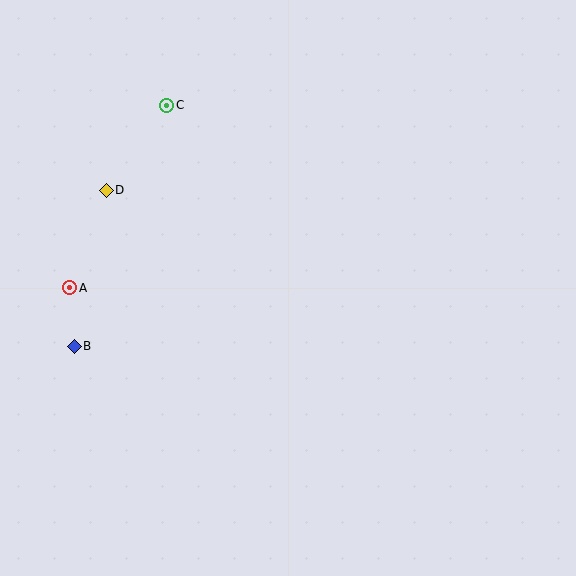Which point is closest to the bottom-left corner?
Point B is closest to the bottom-left corner.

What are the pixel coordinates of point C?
Point C is at (167, 105).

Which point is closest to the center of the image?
Point D at (106, 190) is closest to the center.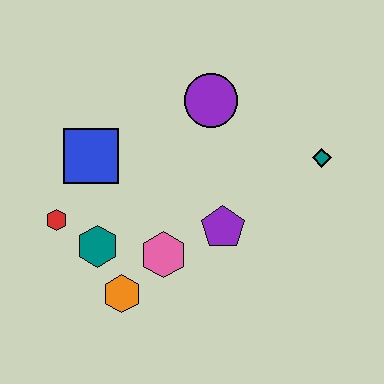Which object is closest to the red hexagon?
The teal hexagon is closest to the red hexagon.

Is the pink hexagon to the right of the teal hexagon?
Yes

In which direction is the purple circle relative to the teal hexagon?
The purple circle is above the teal hexagon.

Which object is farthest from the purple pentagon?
The red hexagon is farthest from the purple pentagon.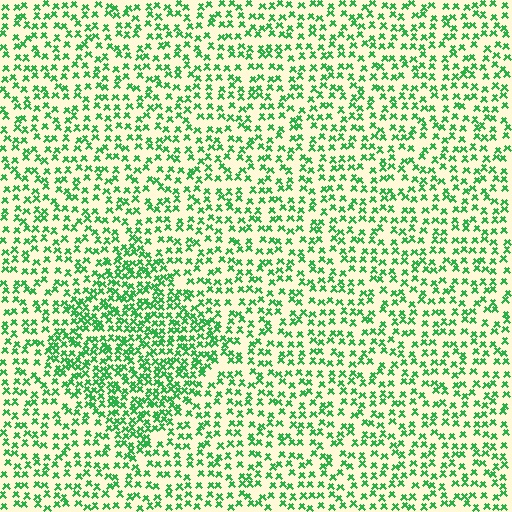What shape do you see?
I see a diamond.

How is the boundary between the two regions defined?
The boundary is defined by a change in element density (approximately 1.8x ratio). All elements are the same color, size, and shape.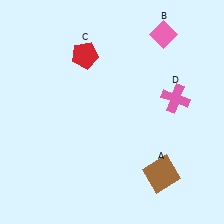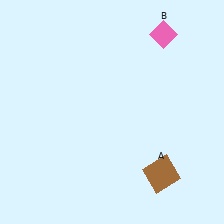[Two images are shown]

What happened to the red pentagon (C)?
The red pentagon (C) was removed in Image 2. It was in the top-left area of Image 1.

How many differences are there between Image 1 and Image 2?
There are 2 differences between the two images.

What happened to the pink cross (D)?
The pink cross (D) was removed in Image 2. It was in the top-right area of Image 1.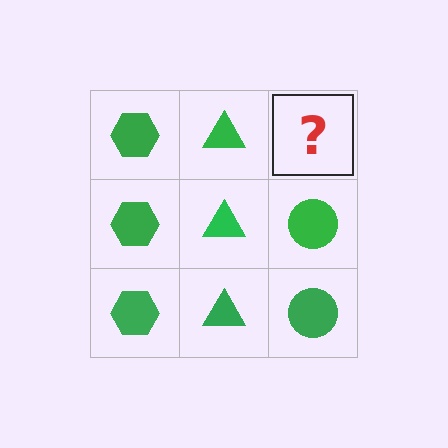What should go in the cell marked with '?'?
The missing cell should contain a green circle.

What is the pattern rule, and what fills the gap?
The rule is that each column has a consistent shape. The gap should be filled with a green circle.